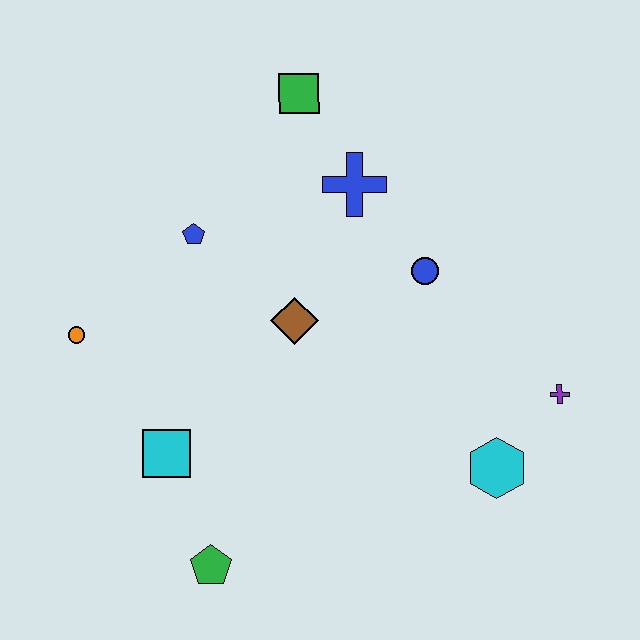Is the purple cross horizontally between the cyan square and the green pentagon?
No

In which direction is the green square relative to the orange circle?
The green square is above the orange circle.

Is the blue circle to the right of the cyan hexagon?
No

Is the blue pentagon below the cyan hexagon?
No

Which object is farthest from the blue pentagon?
The purple cross is farthest from the blue pentagon.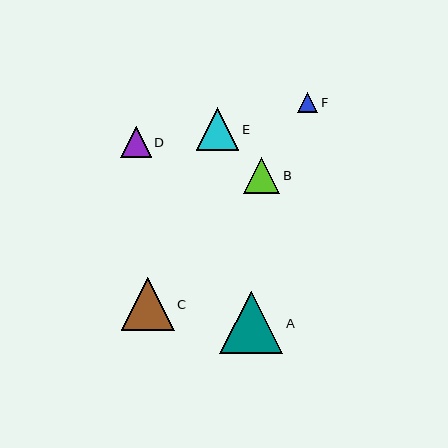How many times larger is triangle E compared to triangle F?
Triangle E is approximately 2.1 times the size of triangle F.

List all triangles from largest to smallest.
From largest to smallest: A, C, E, B, D, F.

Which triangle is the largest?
Triangle A is the largest with a size of approximately 63 pixels.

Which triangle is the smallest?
Triangle F is the smallest with a size of approximately 20 pixels.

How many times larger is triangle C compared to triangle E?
Triangle C is approximately 1.2 times the size of triangle E.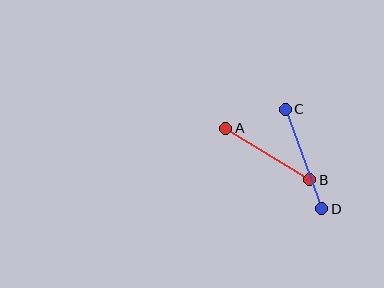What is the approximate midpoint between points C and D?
The midpoint is at approximately (303, 159) pixels.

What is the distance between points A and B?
The distance is approximately 98 pixels.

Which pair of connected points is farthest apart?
Points C and D are farthest apart.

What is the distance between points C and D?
The distance is approximately 106 pixels.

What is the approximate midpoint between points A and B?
The midpoint is at approximately (268, 154) pixels.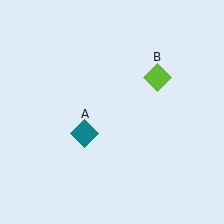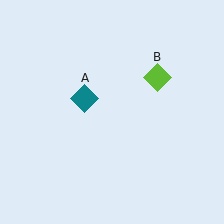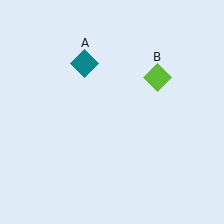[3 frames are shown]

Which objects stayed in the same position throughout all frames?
Lime diamond (object B) remained stationary.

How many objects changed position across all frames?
1 object changed position: teal diamond (object A).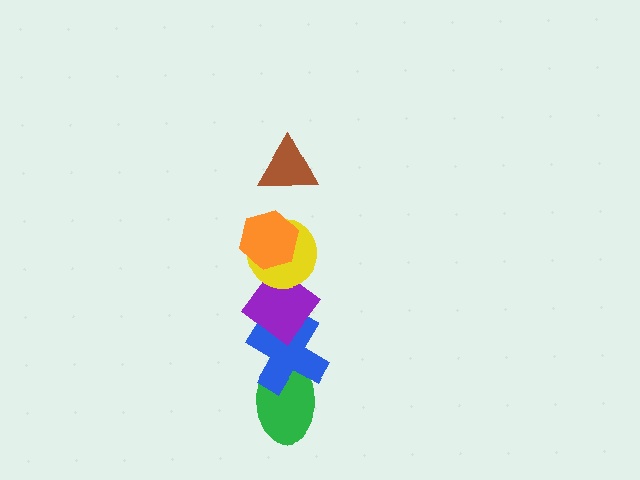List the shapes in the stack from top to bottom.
From top to bottom: the brown triangle, the orange hexagon, the yellow circle, the purple diamond, the blue cross, the green ellipse.